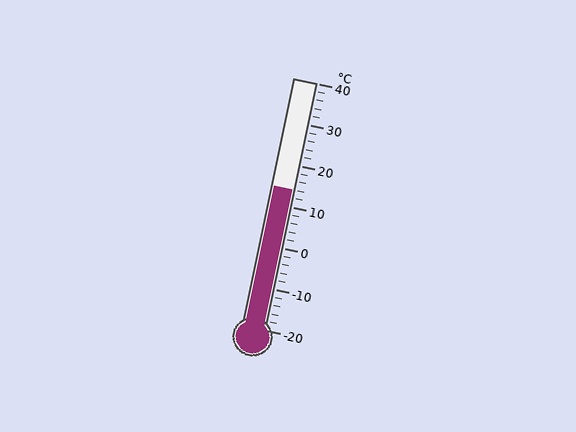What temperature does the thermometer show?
The thermometer shows approximately 14°C.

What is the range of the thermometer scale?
The thermometer scale ranges from -20°C to 40°C.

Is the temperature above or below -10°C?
The temperature is above -10°C.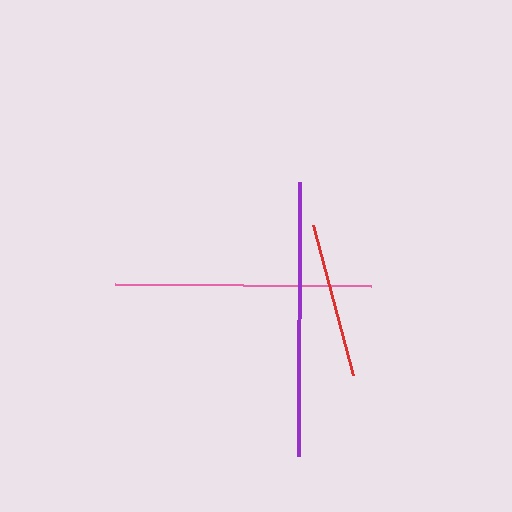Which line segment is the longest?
The purple line is the longest at approximately 274 pixels.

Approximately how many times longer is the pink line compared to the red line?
The pink line is approximately 1.6 times the length of the red line.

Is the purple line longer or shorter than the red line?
The purple line is longer than the red line.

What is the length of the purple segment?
The purple segment is approximately 274 pixels long.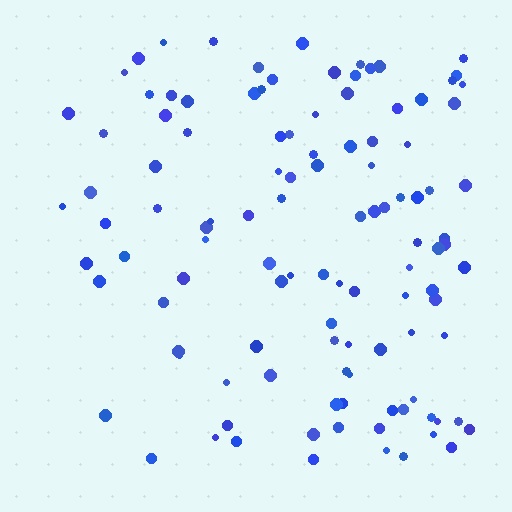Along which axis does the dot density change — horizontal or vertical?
Horizontal.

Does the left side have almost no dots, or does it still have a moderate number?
Still a moderate number, just noticeably fewer than the right.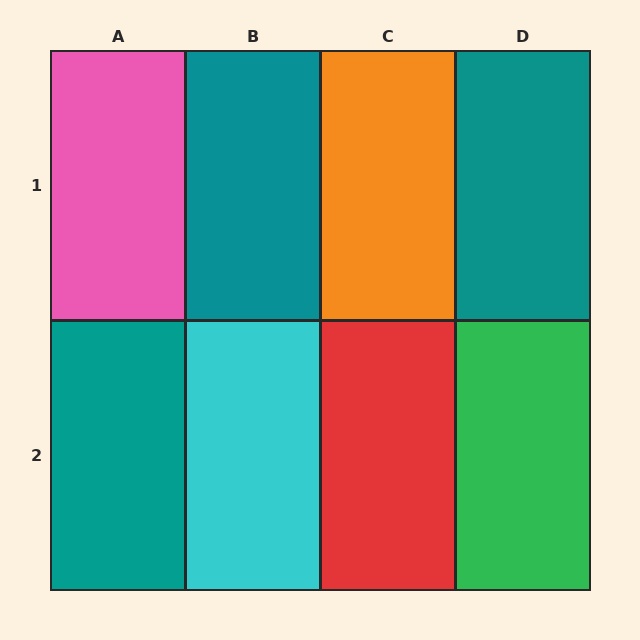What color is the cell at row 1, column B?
Teal.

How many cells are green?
1 cell is green.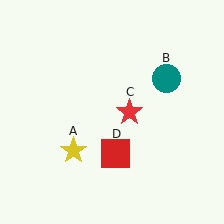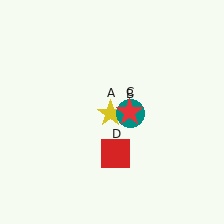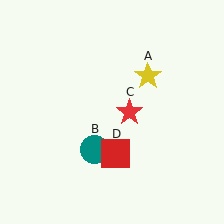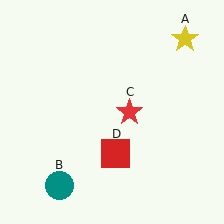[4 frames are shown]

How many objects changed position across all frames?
2 objects changed position: yellow star (object A), teal circle (object B).